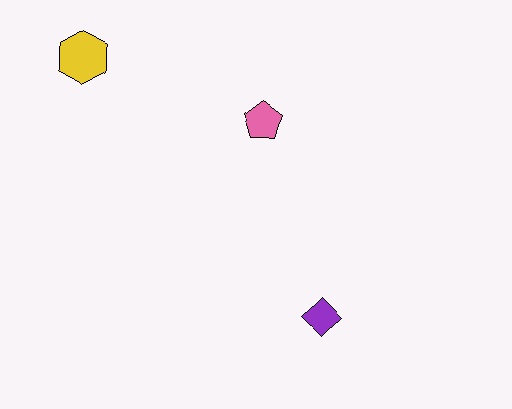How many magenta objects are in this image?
There are no magenta objects.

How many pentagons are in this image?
There is 1 pentagon.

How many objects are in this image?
There are 3 objects.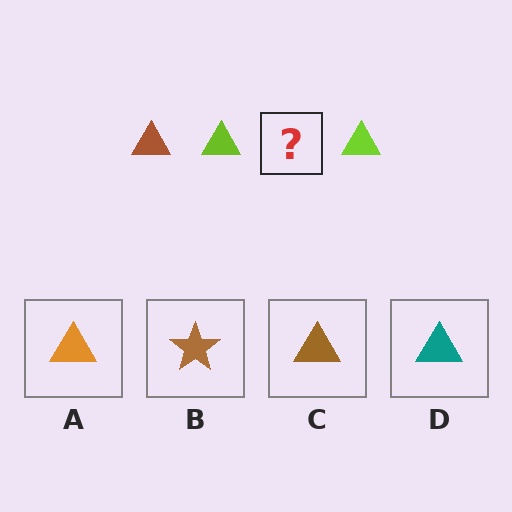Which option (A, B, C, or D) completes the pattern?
C.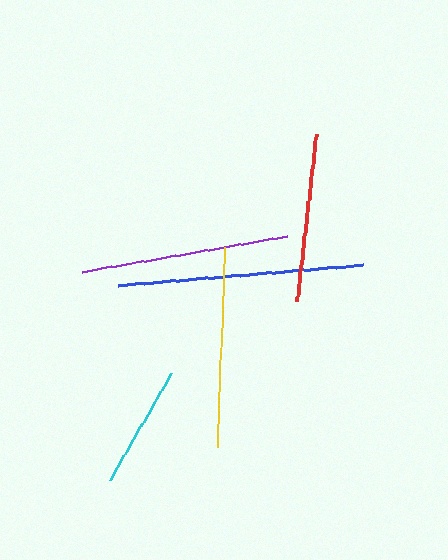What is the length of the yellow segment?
The yellow segment is approximately 200 pixels long.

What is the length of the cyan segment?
The cyan segment is approximately 123 pixels long.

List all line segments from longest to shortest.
From longest to shortest: blue, purple, yellow, red, cyan.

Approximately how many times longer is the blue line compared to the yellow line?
The blue line is approximately 1.2 times the length of the yellow line.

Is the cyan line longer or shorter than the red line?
The red line is longer than the cyan line.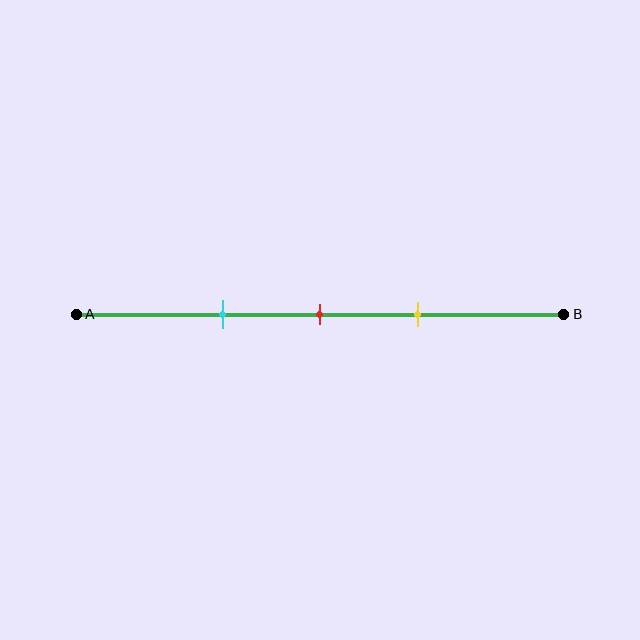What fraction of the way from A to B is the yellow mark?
The yellow mark is approximately 70% (0.7) of the way from A to B.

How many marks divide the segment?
There are 3 marks dividing the segment.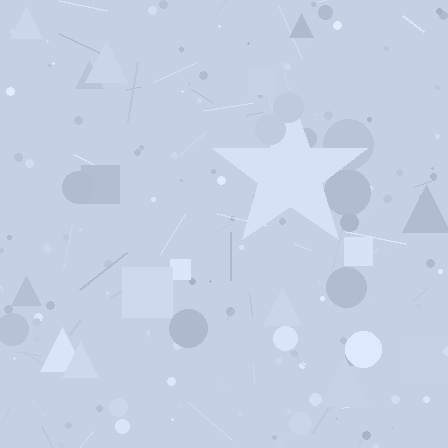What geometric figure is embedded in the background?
A star is embedded in the background.